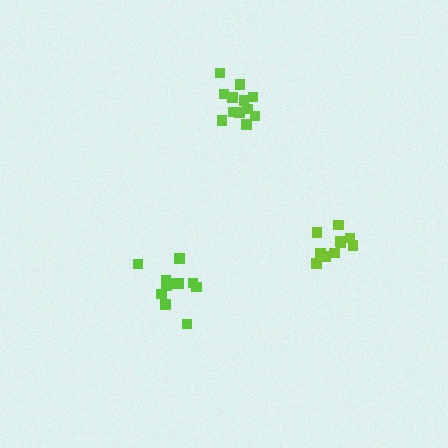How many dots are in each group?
Group 1: 11 dots, Group 2: 12 dots, Group 3: 10 dots (33 total).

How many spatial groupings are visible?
There are 3 spatial groupings.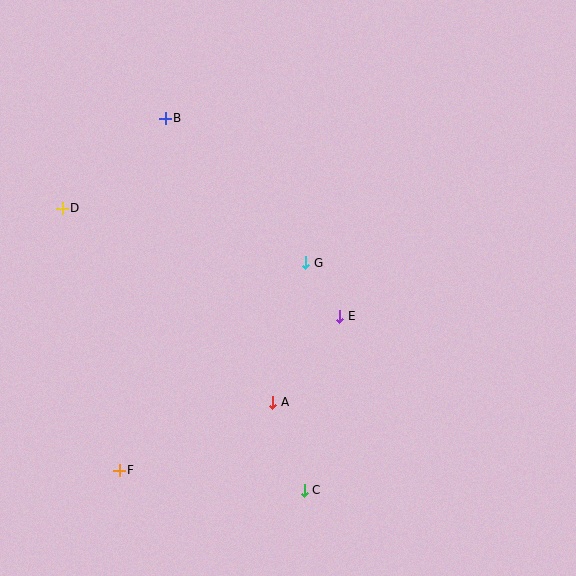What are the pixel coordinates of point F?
Point F is at (119, 470).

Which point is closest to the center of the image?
Point G at (306, 263) is closest to the center.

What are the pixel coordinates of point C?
Point C is at (304, 490).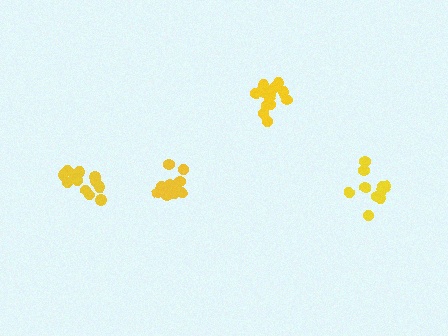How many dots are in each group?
Group 1: 10 dots, Group 2: 14 dots, Group 3: 12 dots, Group 4: 15 dots (51 total).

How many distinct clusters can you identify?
There are 4 distinct clusters.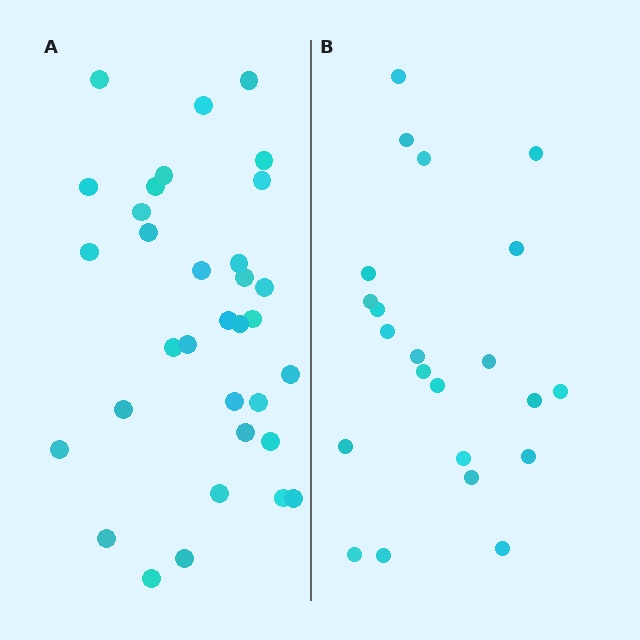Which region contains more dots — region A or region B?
Region A (the left region) has more dots.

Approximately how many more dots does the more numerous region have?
Region A has roughly 12 or so more dots than region B.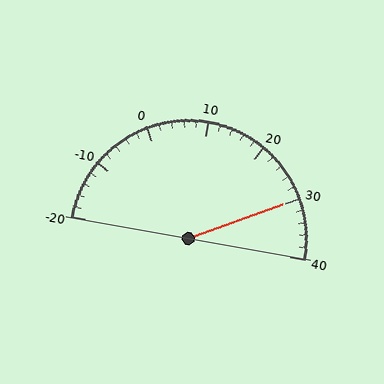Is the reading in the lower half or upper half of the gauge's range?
The reading is in the upper half of the range (-20 to 40).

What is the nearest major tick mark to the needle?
The nearest major tick mark is 30.